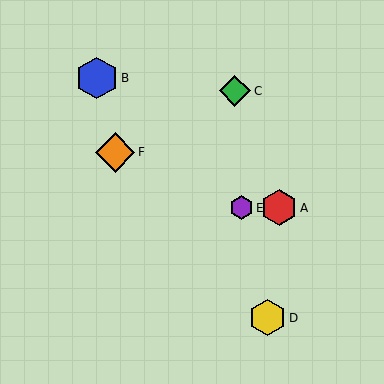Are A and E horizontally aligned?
Yes, both are at y≈208.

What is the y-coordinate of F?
Object F is at y≈152.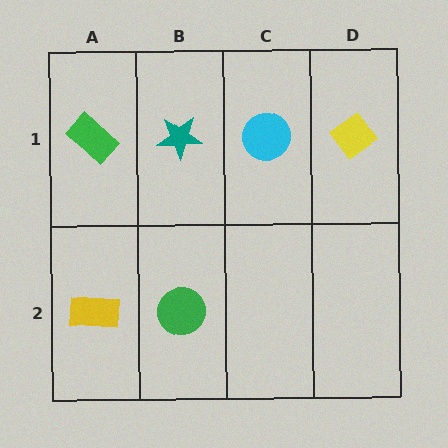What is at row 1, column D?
A yellow diamond.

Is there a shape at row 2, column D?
No, that cell is empty.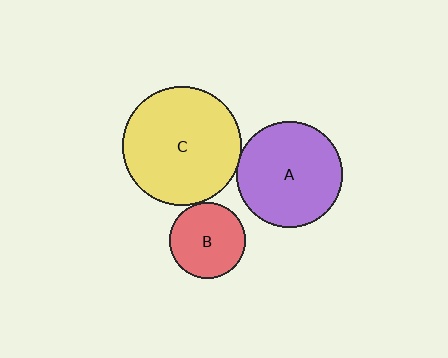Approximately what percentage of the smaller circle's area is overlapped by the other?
Approximately 5%.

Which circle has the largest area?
Circle C (yellow).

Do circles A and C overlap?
Yes.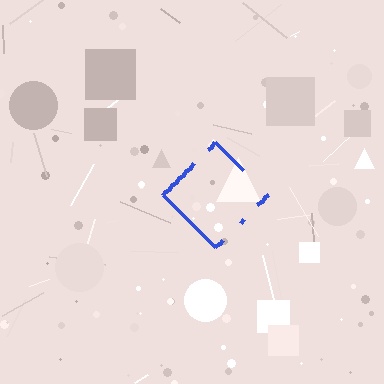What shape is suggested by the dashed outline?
The dashed outline suggests a diamond.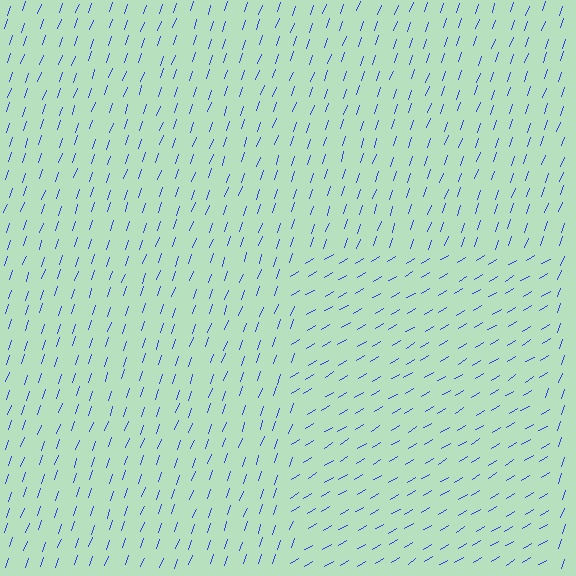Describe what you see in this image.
The image is filled with small blue line segments. A rectangle region in the image has lines oriented differently from the surrounding lines, creating a visible texture boundary.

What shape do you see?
I see a rectangle.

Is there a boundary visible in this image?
Yes, there is a texture boundary formed by a change in line orientation.